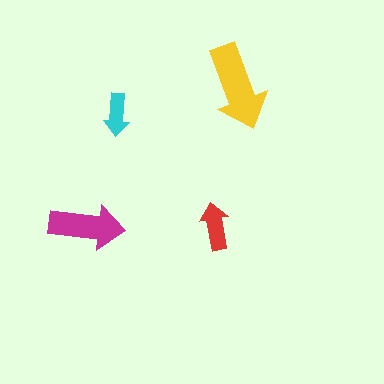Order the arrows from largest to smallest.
the yellow one, the magenta one, the red one, the cyan one.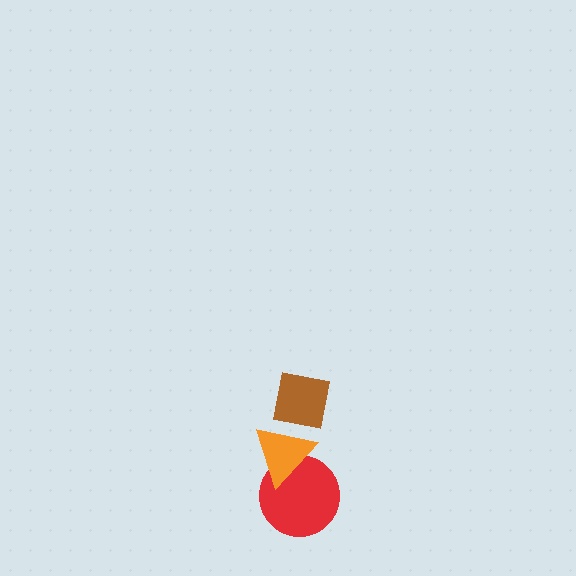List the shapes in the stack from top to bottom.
From top to bottom: the brown square, the orange triangle, the red circle.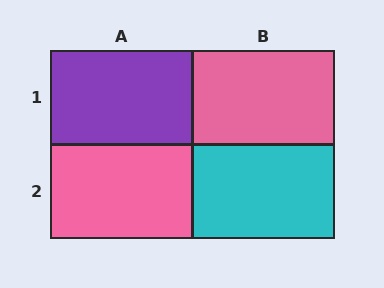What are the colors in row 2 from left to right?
Pink, cyan.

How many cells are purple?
1 cell is purple.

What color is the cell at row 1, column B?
Pink.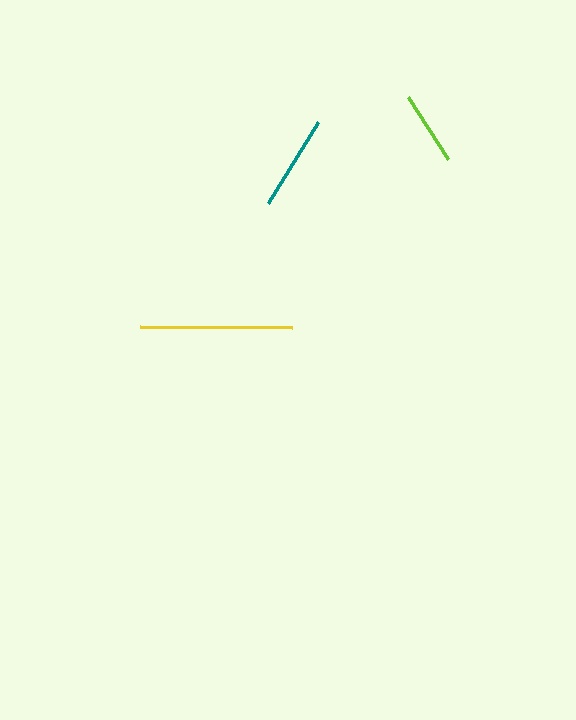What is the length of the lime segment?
The lime segment is approximately 74 pixels long.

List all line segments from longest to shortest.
From longest to shortest: yellow, teal, lime.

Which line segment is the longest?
The yellow line is the longest at approximately 152 pixels.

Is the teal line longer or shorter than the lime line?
The teal line is longer than the lime line.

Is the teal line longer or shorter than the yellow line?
The yellow line is longer than the teal line.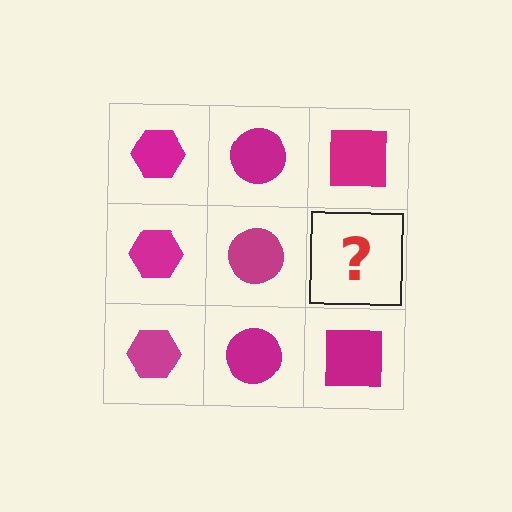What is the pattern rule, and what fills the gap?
The rule is that each column has a consistent shape. The gap should be filled with a magenta square.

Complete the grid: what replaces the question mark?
The question mark should be replaced with a magenta square.